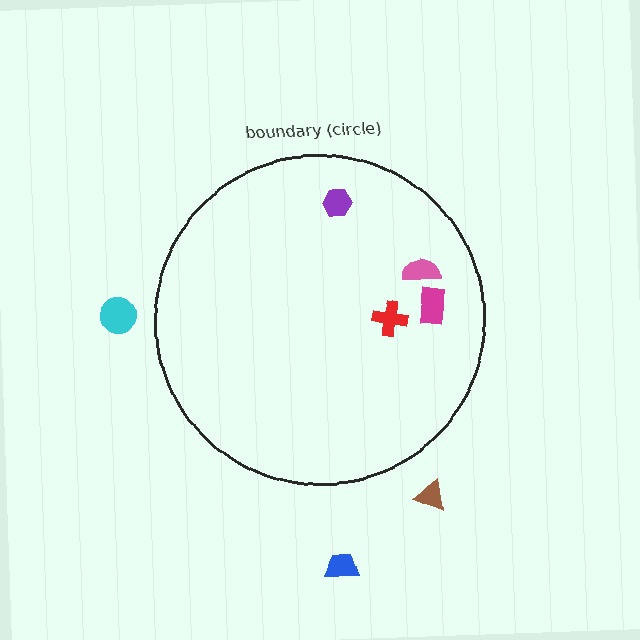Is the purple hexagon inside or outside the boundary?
Inside.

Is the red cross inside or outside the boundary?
Inside.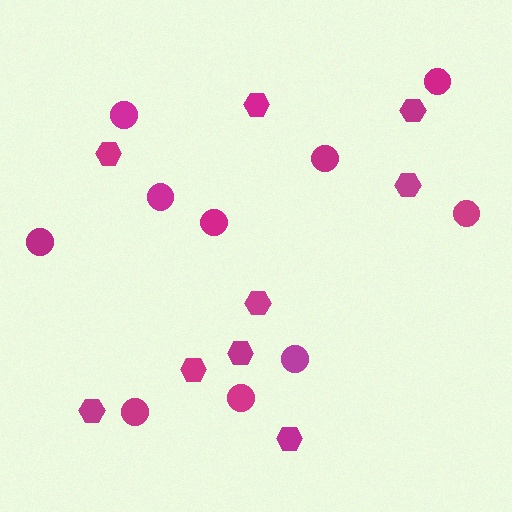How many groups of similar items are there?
There are 2 groups: one group of hexagons (9) and one group of circles (10).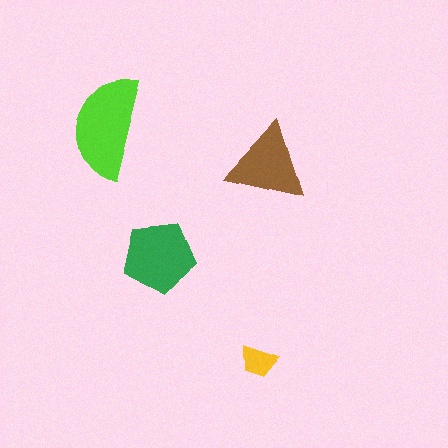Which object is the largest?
The lime semicircle.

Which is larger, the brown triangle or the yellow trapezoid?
The brown triangle.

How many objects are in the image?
There are 4 objects in the image.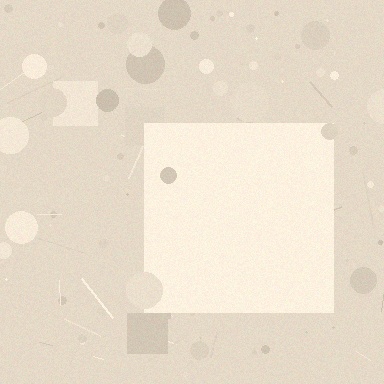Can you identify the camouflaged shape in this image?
The camouflaged shape is a square.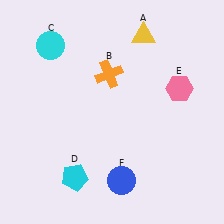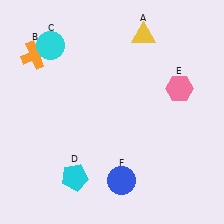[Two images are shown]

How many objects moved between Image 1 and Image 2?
1 object moved between the two images.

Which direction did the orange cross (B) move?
The orange cross (B) moved left.